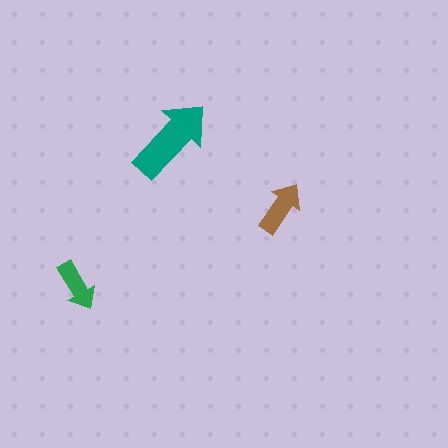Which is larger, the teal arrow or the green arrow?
The teal one.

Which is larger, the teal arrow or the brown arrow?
The teal one.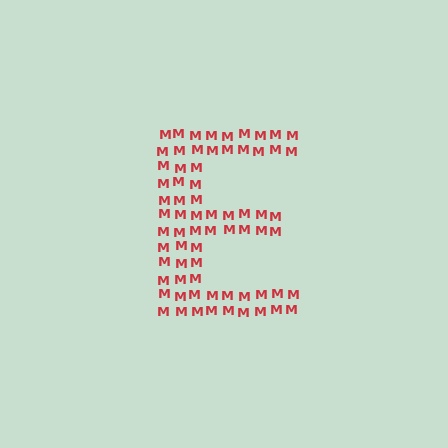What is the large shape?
The large shape is the letter E.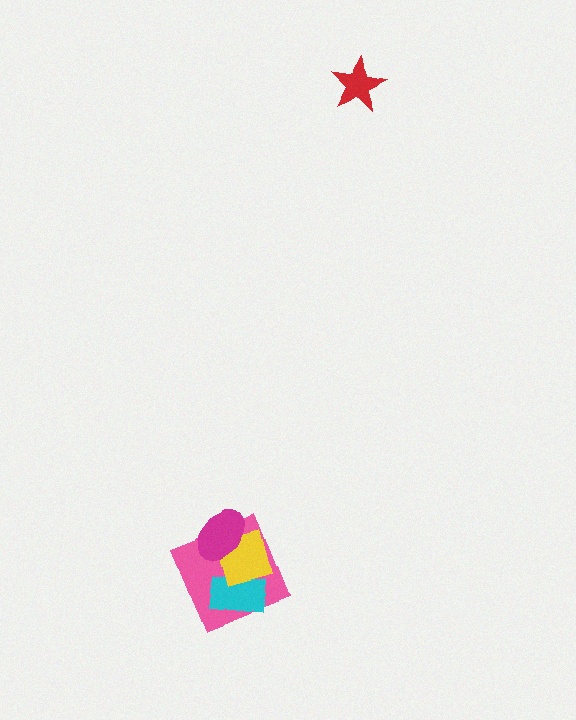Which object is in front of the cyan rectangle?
The yellow diamond is in front of the cyan rectangle.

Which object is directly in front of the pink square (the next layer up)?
The cyan rectangle is directly in front of the pink square.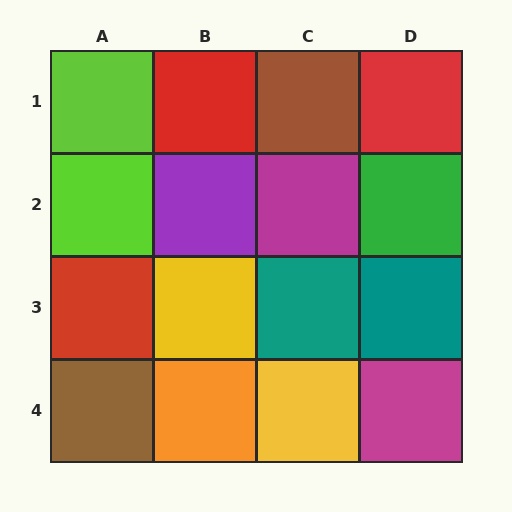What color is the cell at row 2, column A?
Lime.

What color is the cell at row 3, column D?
Teal.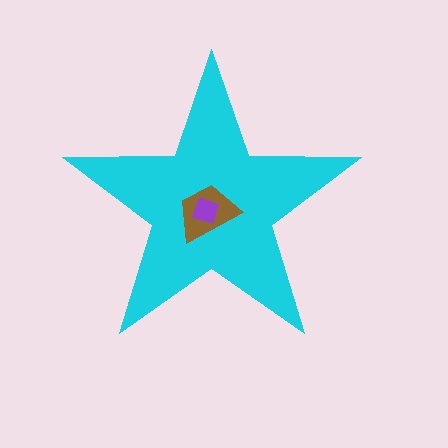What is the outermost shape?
The cyan star.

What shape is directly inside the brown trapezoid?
The purple diamond.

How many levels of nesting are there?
3.